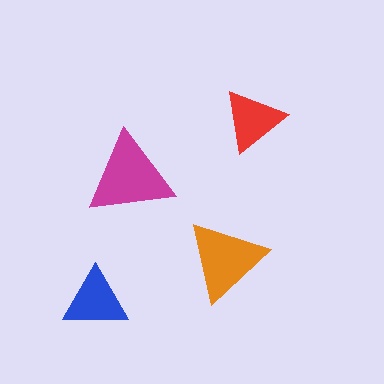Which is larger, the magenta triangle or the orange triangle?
The magenta one.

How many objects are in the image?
There are 4 objects in the image.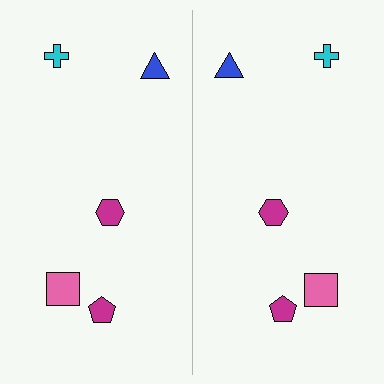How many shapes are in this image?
There are 10 shapes in this image.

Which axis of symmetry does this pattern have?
The pattern has a vertical axis of symmetry running through the center of the image.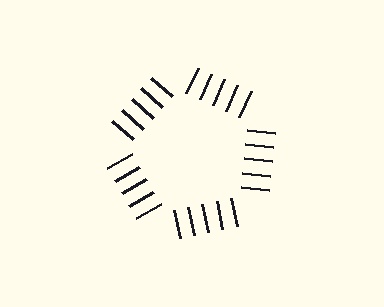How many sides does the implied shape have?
5 sides — the line-ends trace a pentagon.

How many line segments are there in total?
25 — 5 along each of the 5 edges.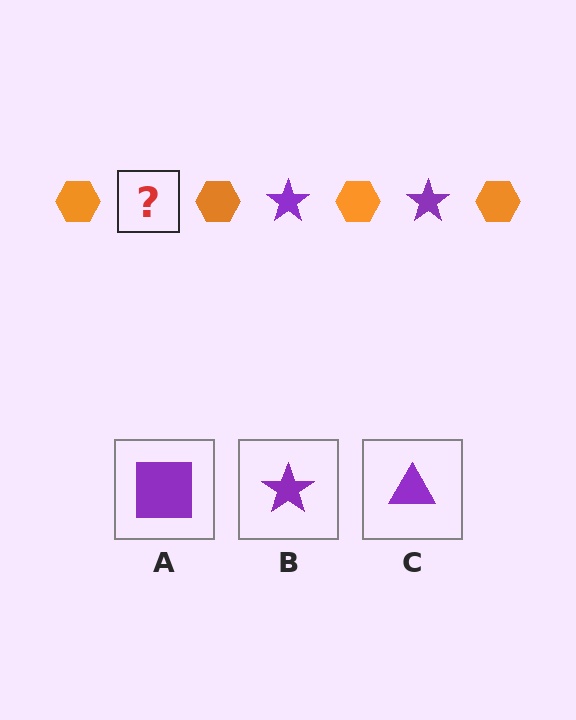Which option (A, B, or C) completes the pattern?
B.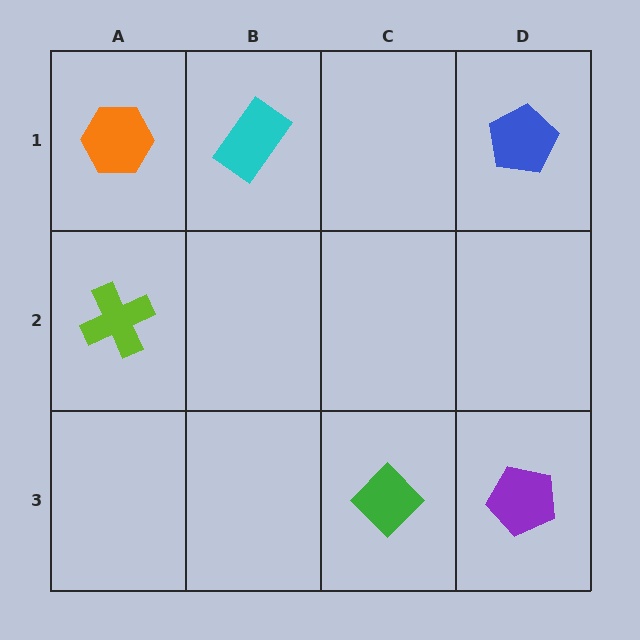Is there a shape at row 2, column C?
No, that cell is empty.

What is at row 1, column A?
An orange hexagon.